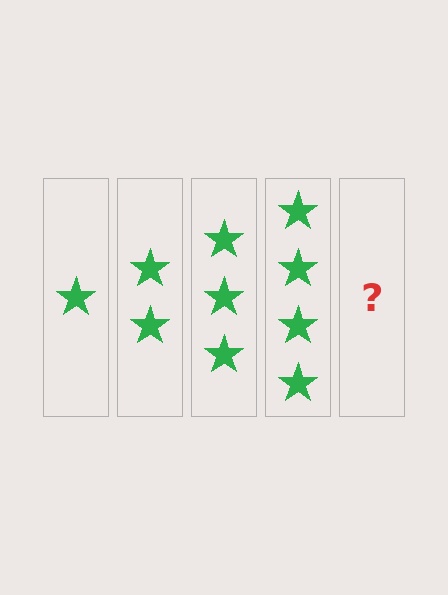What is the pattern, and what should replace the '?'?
The pattern is that each step adds one more star. The '?' should be 5 stars.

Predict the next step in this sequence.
The next step is 5 stars.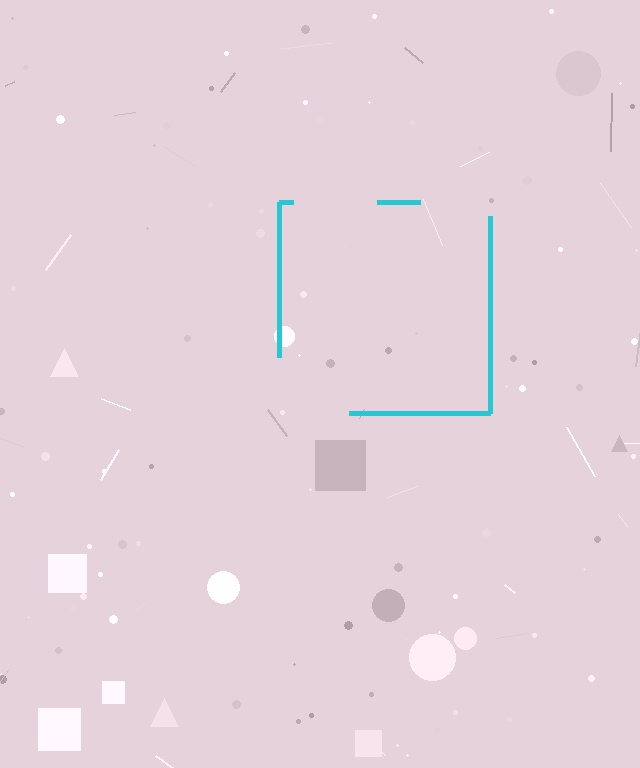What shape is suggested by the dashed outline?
The dashed outline suggests a square.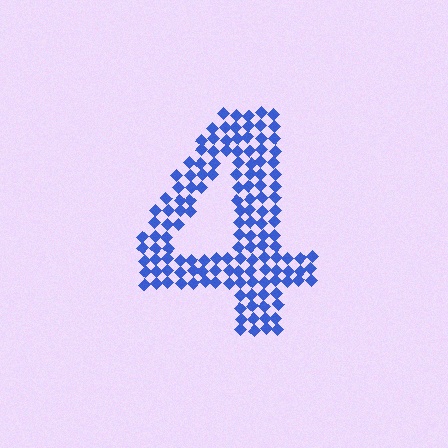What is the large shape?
The large shape is the digit 4.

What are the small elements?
The small elements are diamonds.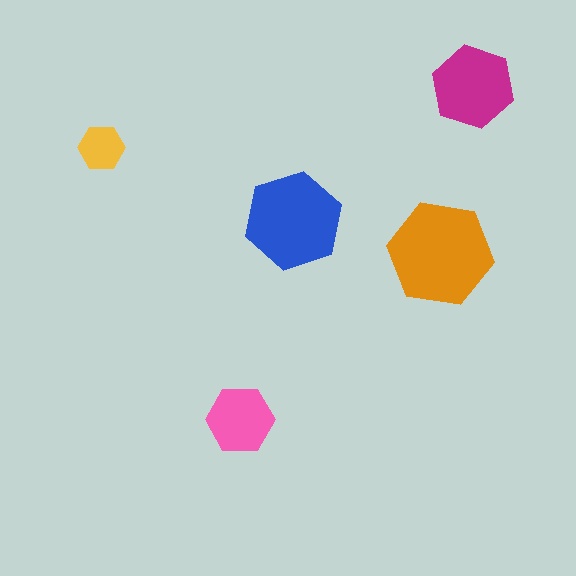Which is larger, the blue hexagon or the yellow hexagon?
The blue one.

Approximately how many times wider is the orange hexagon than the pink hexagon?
About 1.5 times wider.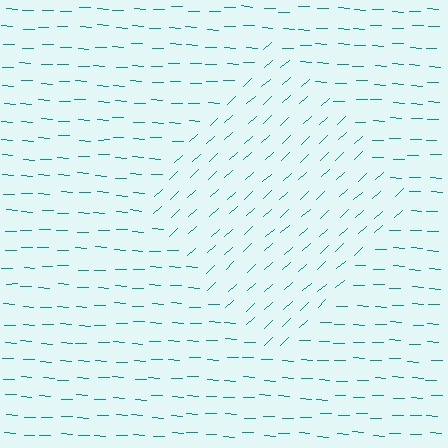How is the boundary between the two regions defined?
The boundary is defined purely by a change in line orientation (approximately 45 degrees difference). All lines are the same color and thickness.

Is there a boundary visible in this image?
Yes, there is a texture boundary formed by a change in line orientation.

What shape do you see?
I see a diamond.